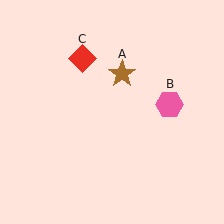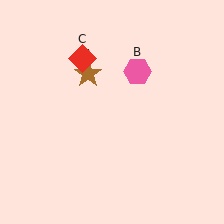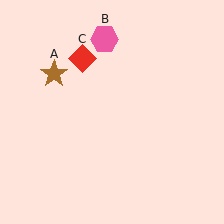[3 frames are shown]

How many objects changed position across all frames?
2 objects changed position: brown star (object A), pink hexagon (object B).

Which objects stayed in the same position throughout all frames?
Red diamond (object C) remained stationary.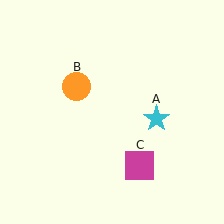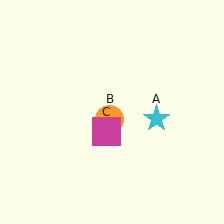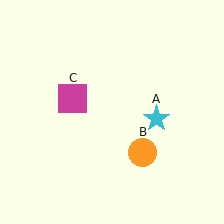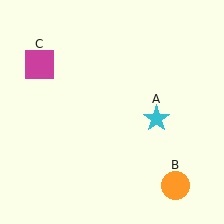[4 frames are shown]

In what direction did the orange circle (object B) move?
The orange circle (object B) moved down and to the right.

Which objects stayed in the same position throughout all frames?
Cyan star (object A) remained stationary.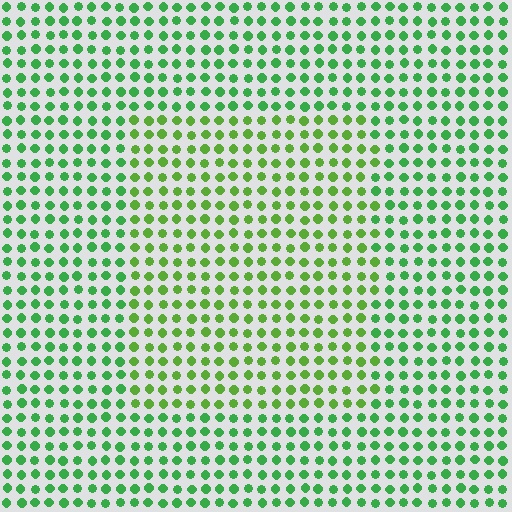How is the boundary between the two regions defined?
The boundary is defined purely by a slight shift in hue (about 27 degrees). Spacing, size, and orientation are identical on both sides.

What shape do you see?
I see a rectangle.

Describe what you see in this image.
The image is filled with small green elements in a uniform arrangement. A rectangle-shaped region is visible where the elements are tinted to a slightly different hue, forming a subtle color boundary.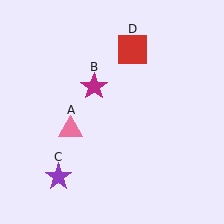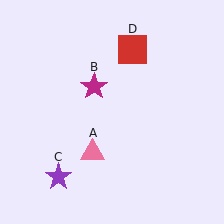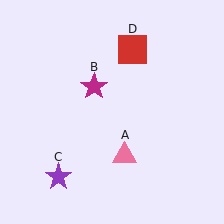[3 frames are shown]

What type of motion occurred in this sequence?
The pink triangle (object A) rotated counterclockwise around the center of the scene.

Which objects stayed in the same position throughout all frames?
Magenta star (object B) and purple star (object C) and red square (object D) remained stationary.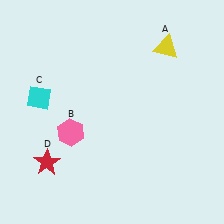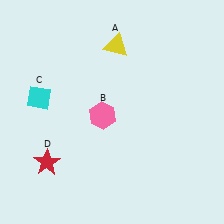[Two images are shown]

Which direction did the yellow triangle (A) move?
The yellow triangle (A) moved left.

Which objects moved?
The objects that moved are: the yellow triangle (A), the pink hexagon (B).